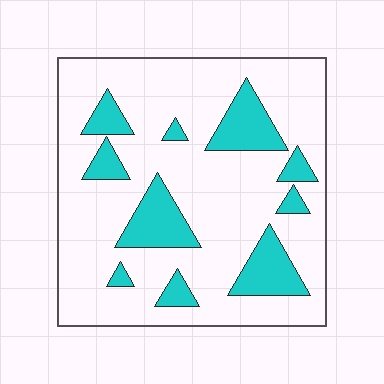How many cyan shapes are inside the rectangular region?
10.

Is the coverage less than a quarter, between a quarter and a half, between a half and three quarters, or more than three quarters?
Less than a quarter.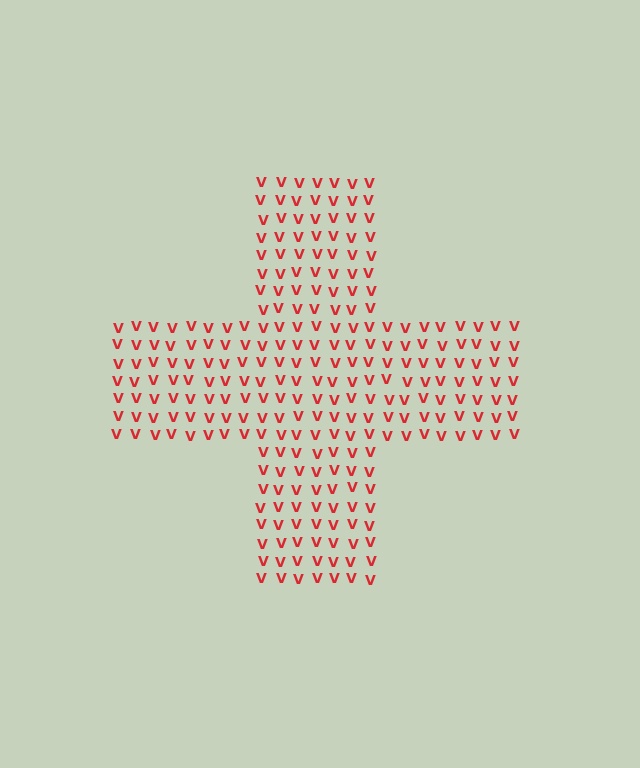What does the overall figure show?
The overall figure shows a cross.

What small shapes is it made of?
It is made of small letter V's.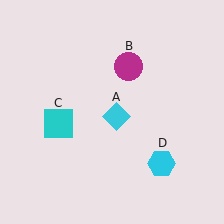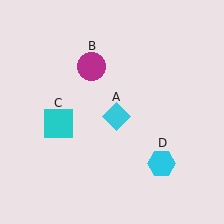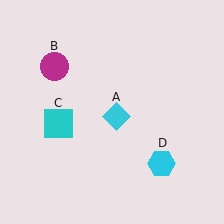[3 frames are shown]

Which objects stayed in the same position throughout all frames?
Cyan diamond (object A) and cyan square (object C) and cyan hexagon (object D) remained stationary.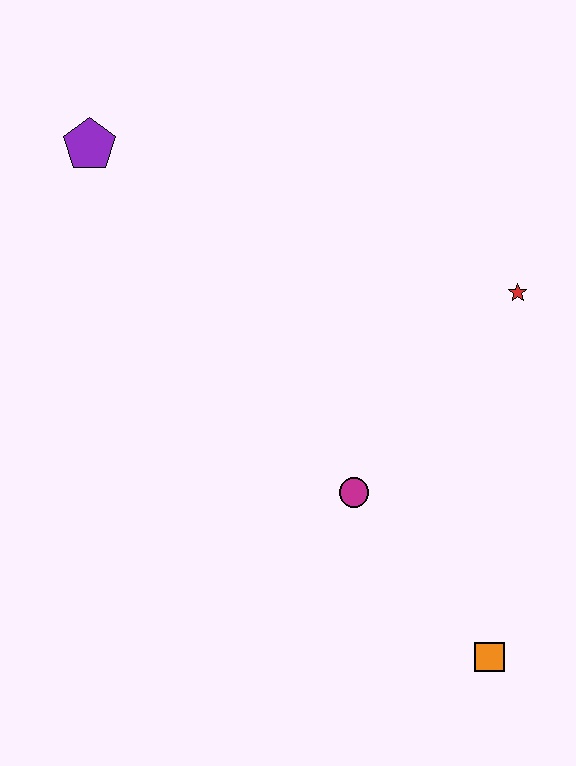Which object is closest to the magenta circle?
The orange square is closest to the magenta circle.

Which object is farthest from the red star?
The purple pentagon is farthest from the red star.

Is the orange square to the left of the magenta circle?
No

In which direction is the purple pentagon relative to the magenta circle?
The purple pentagon is above the magenta circle.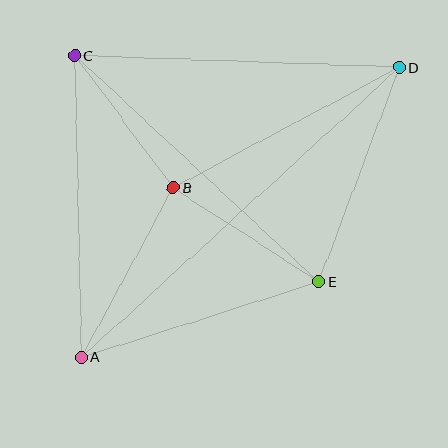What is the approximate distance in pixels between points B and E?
The distance between B and E is approximately 174 pixels.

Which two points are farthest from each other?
Points A and D are farthest from each other.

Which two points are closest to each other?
Points B and C are closest to each other.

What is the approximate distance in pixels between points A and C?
The distance between A and C is approximately 302 pixels.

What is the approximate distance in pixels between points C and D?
The distance between C and D is approximately 325 pixels.